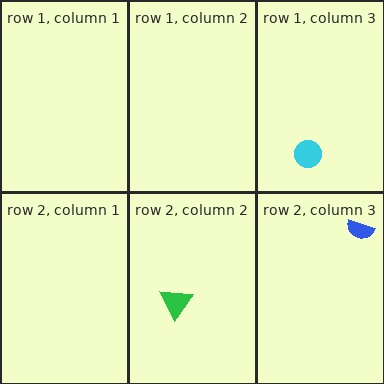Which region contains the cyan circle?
The row 1, column 3 region.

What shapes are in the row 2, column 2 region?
The green triangle.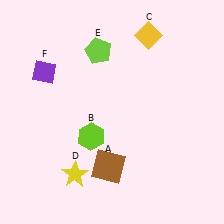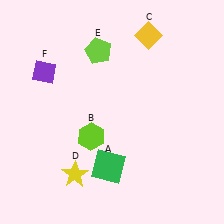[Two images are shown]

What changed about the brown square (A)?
In Image 1, A is brown. In Image 2, it changed to green.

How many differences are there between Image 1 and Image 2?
There is 1 difference between the two images.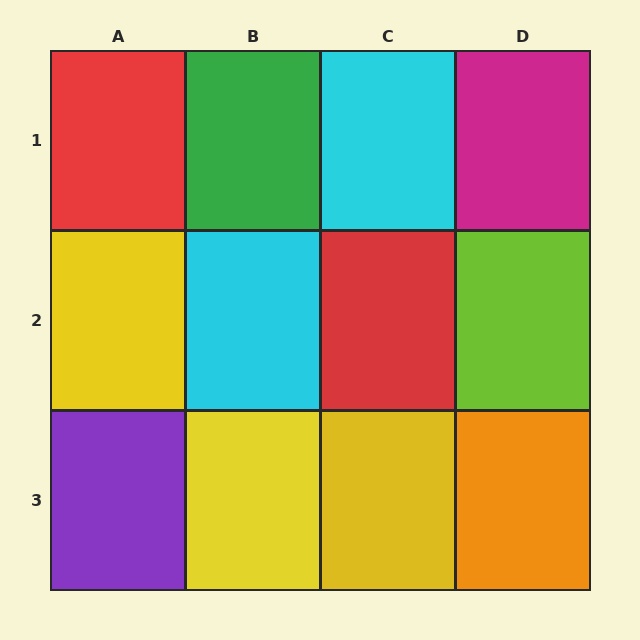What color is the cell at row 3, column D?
Orange.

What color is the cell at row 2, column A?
Yellow.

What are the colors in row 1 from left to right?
Red, green, cyan, magenta.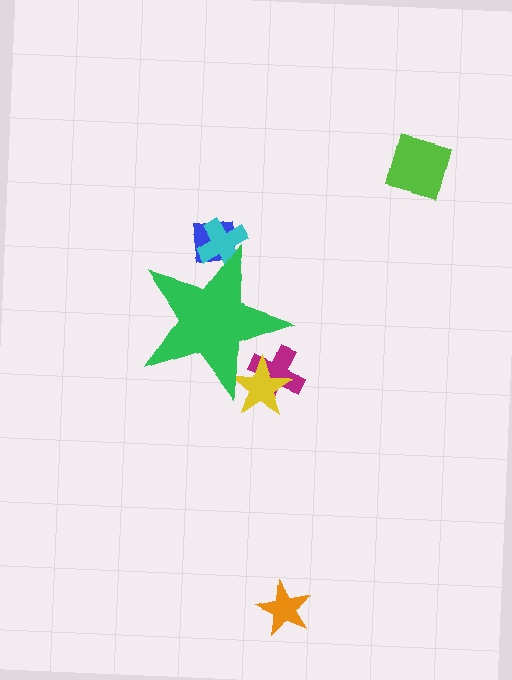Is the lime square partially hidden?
No, the lime square is fully visible.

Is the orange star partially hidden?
No, the orange star is fully visible.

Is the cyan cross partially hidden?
Yes, the cyan cross is partially hidden behind the green star.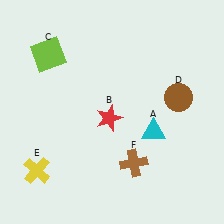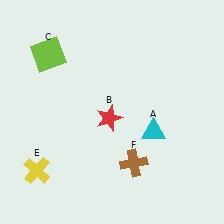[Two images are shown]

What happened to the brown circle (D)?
The brown circle (D) was removed in Image 2. It was in the top-right area of Image 1.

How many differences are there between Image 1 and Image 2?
There is 1 difference between the two images.